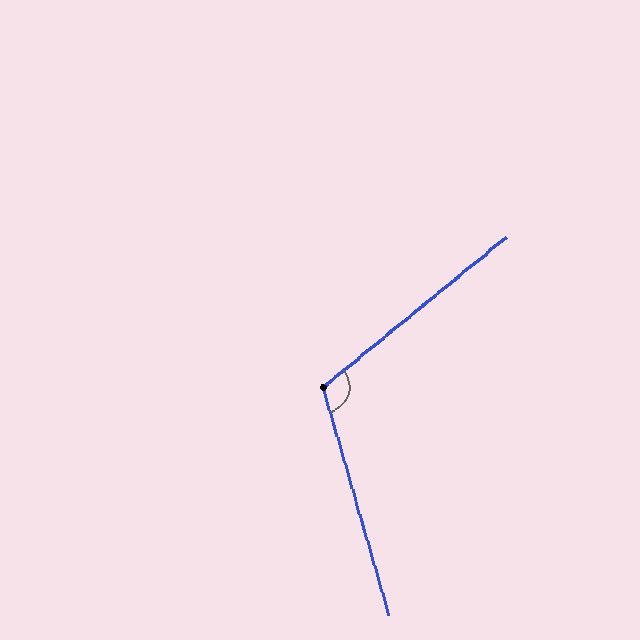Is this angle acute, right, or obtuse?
It is obtuse.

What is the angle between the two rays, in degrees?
Approximately 113 degrees.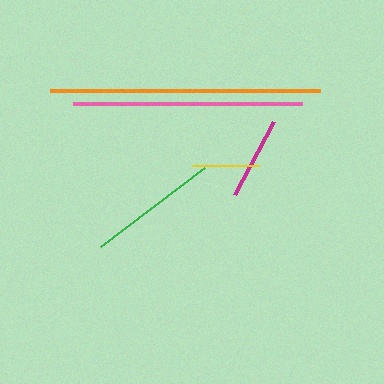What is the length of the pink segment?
The pink segment is approximately 229 pixels long.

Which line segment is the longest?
The orange line is the longest at approximately 270 pixels.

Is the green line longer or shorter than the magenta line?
The green line is longer than the magenta line.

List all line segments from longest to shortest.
From longest to shortest: orange, pink, green, magenta, yellow.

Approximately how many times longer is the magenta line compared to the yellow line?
The magenta line is approximately 1.2 times the length of the yellow line.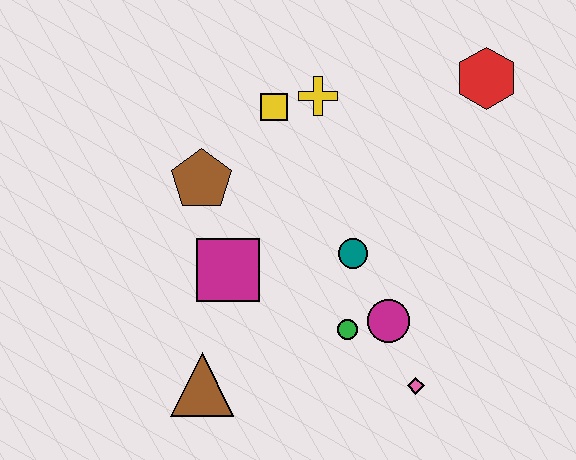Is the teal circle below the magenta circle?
No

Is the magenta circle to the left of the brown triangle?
No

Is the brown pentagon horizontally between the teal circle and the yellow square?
No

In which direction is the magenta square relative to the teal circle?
The magenta square is to the left of the teal circle.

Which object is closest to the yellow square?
The yellow cross is closest to the yellow square.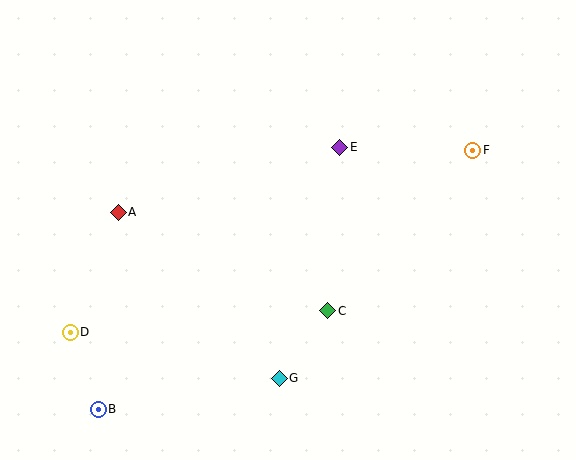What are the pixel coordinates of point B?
Point B is at (98, 409).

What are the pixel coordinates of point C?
Point C is at (328, 311).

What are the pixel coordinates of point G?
Point G is at (279, 378).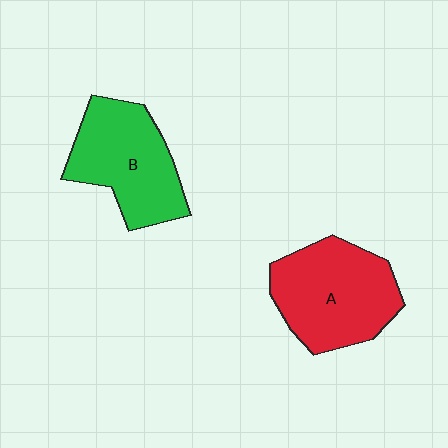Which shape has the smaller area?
Shape B (green).